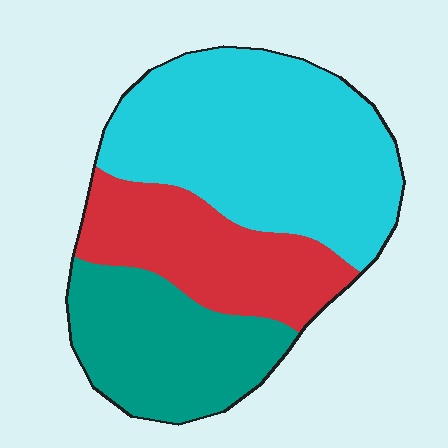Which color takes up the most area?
Cyan, at roughly 50%.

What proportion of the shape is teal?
Teal covers around 25% of the shape.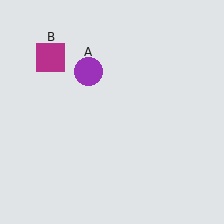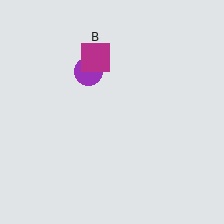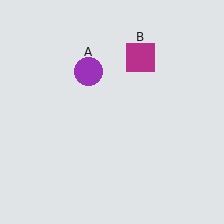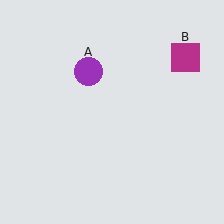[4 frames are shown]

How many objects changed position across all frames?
1 object changed position: magenta square (object B).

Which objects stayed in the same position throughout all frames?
Purple circle (object A) remained stationary.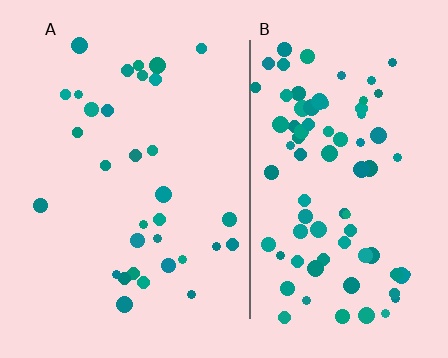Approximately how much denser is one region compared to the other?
Approximately 2.5× — region B over region A.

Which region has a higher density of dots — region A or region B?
B (the right).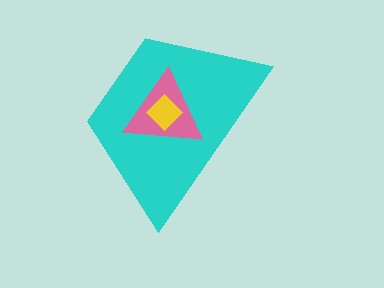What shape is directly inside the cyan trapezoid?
The pink triangle.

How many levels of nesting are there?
3.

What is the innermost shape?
The yellow diamond.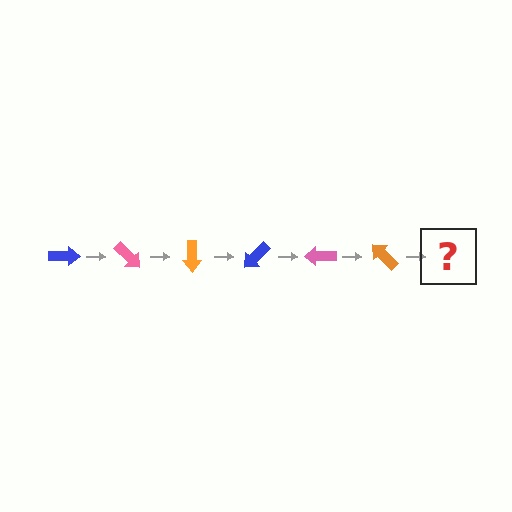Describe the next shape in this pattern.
It should be a blue arrow, rotated 270 degrees from the start.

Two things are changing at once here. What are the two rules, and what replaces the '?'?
The two rules are that it rotates 45 degrees each step and the color cycles through blue, pink, and orange. The '?' should be a blue arrow, rotated 270 degrees from the start.